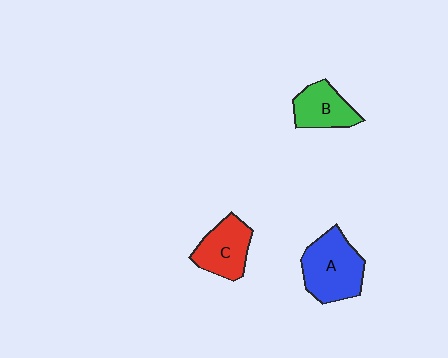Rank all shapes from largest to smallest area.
From largest to smallest: A (blue), C (red), B (green).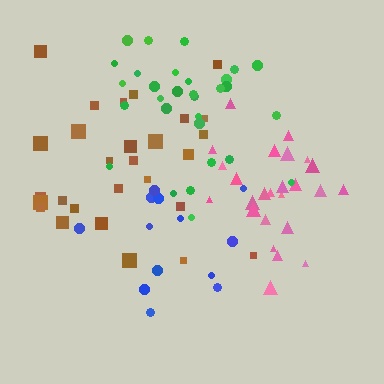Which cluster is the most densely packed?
Pink.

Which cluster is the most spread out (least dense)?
Blue.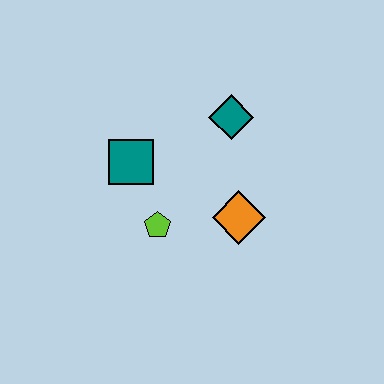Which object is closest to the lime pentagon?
The teal square is closest to the lime pentagon.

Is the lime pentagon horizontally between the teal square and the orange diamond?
Yes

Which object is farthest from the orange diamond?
The teal square is farthest from the orange diamond.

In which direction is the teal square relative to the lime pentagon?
The teal square is above the lime pentagon.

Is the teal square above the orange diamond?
Yes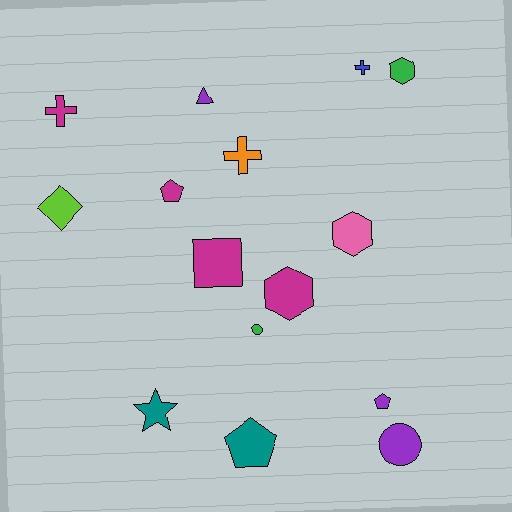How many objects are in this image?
There are 15 objects.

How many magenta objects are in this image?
There are 4 magenta objects.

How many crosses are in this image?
There are 3 crosses.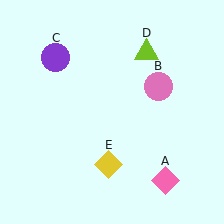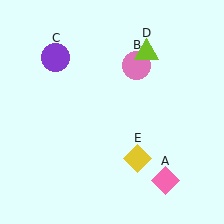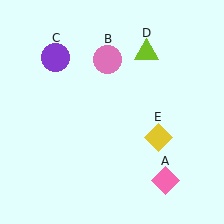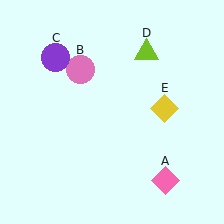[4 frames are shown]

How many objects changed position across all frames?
2 objects changed position: pink circle (object B), yellow diamond (object E).